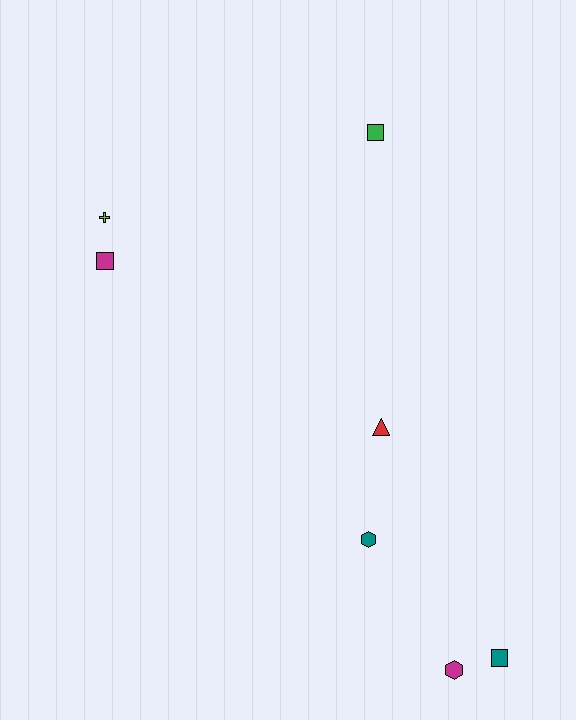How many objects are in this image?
There are 7 objects.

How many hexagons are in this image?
There are 2 hexagons.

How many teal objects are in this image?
There are 2 teal objects.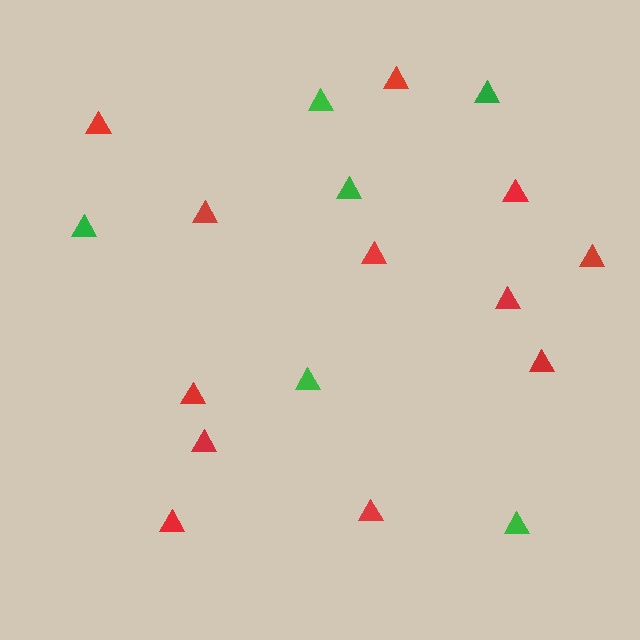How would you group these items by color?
There are 2 groups: one group of green triangles (6) and one group of red triangles (12).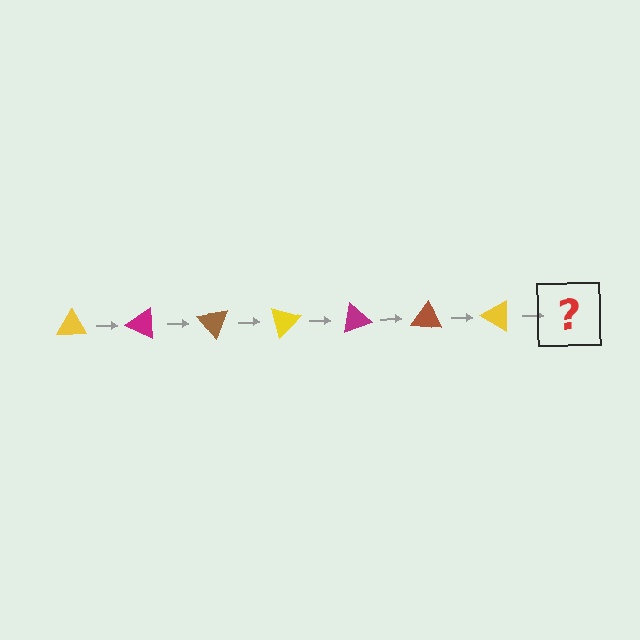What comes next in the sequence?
The next element should be a magenta triangle, rotated 175 degrees from the start.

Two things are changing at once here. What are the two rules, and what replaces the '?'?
The two rules are that it rotates 25 degrees each step and the color cycles through yellow, magenta, and brown. The '?' should be a magenta triangle, rotated 175 degrees from the start.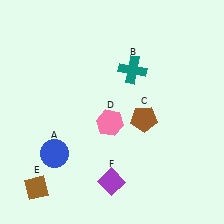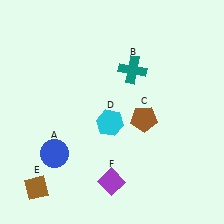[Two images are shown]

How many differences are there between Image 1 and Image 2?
There is 1 difference between the two images.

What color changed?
The hexagon (D) changed from pink in Image 1 to cyan in Image 2.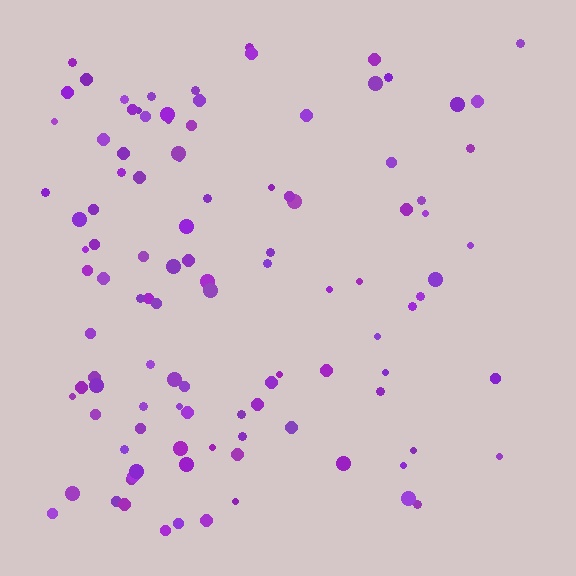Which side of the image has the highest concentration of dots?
The left.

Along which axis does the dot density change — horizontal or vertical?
Horizontal.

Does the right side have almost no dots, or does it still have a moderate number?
Still a moderate number, just noticeably fewer than the left.